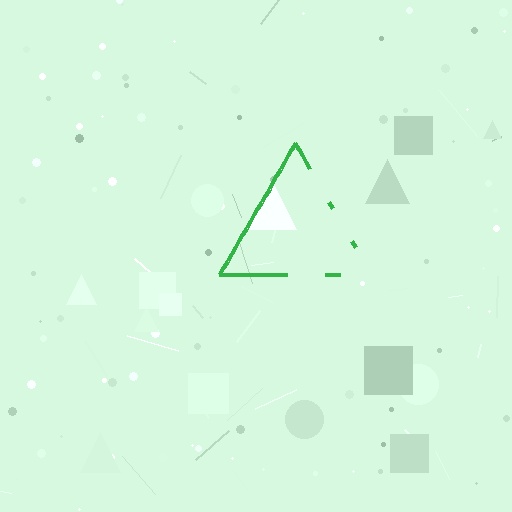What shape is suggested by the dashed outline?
The dashed outline suggests a triangle.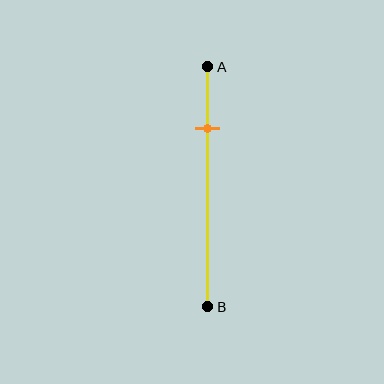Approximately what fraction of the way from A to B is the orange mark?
The orange mark is approximately 25% of the way from A to B.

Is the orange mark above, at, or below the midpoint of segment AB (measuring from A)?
The orange mark is above the midpoint of segment AB.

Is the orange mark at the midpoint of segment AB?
No, the mark is at about 25% from A, not at the 50% midpoint.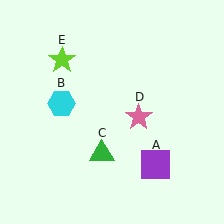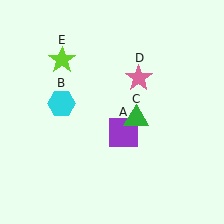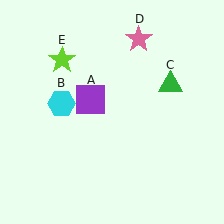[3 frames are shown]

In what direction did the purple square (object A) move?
The purple square (object A) moved up and to the left.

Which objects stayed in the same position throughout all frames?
Cyan hexagon (object B) and lime star (object E) remained stationary.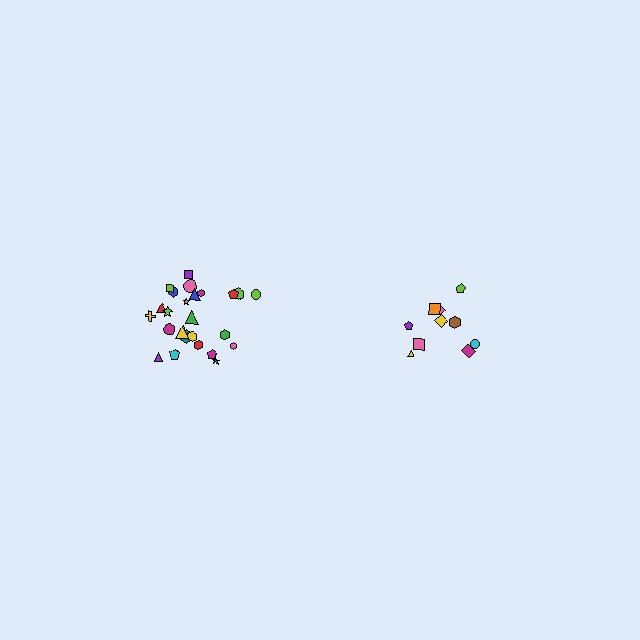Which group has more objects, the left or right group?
The left group.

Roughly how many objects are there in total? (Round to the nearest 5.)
Roughly 35 objects in total.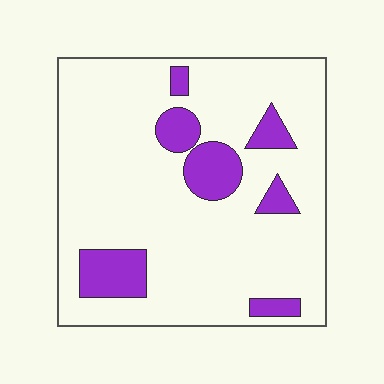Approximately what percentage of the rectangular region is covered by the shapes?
Approximately 15%.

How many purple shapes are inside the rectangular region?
7.